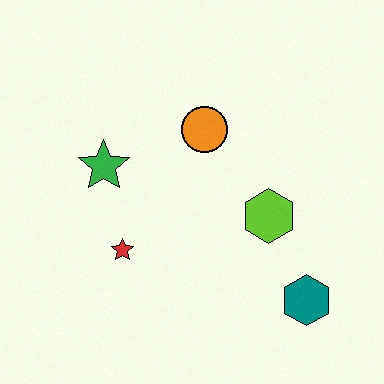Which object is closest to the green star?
The red star is closest to the green star.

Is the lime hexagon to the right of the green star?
Yes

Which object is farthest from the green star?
The teal hexagon is farthest from the green star.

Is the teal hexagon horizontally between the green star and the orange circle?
No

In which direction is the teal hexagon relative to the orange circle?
The teal hexagon is below the orange circle.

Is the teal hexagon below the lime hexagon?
Yes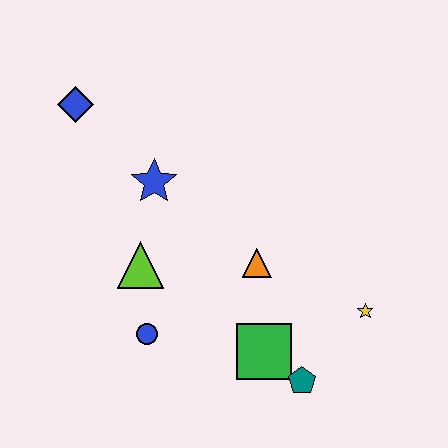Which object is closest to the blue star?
The lime triangle is closest to the blue star.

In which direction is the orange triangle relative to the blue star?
The orange triangle is to the right of the blue star.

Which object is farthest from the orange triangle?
The blue diamond is farthest from the orange triangle.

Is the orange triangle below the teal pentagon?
No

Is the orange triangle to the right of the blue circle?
Yes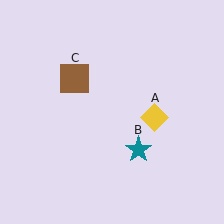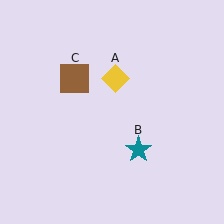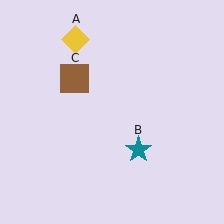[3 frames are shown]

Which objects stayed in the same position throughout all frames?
Teal star (object B) and brown square (object C) remained stationary.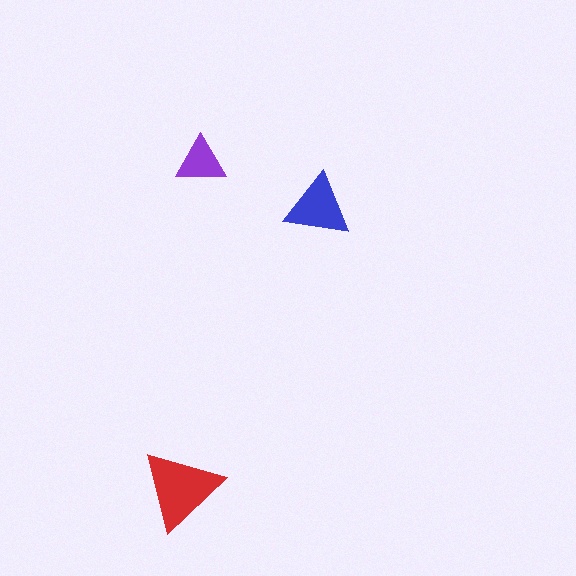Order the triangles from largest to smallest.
the red one, the blue one, the purple one.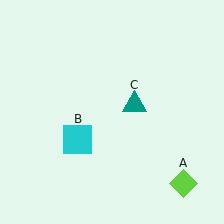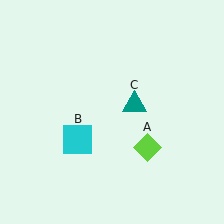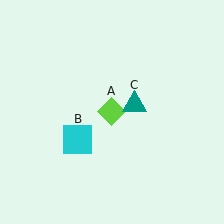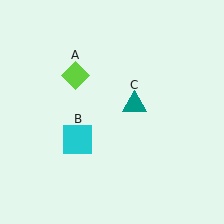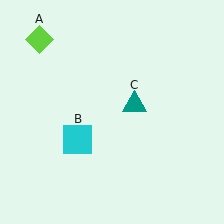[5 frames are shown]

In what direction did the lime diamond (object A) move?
The lime diamond (object A) moved up and to the left.